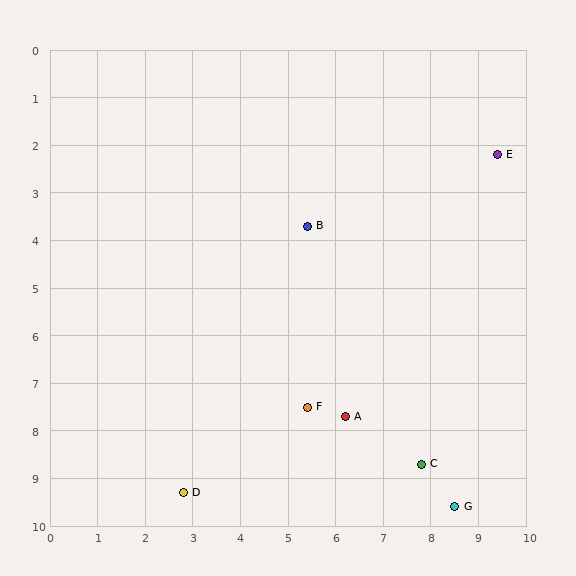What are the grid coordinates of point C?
Point C is at approximately (7.8, 8.7).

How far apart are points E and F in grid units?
Points E and F are about 6.6 grid units apart.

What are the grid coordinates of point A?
Point A is at approximately (6.2, 7.7).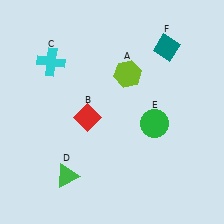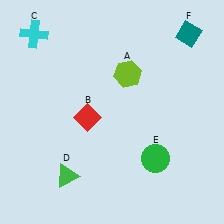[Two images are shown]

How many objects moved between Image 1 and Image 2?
3 objects moved between the two images.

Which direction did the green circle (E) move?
The green circle (E) moved down.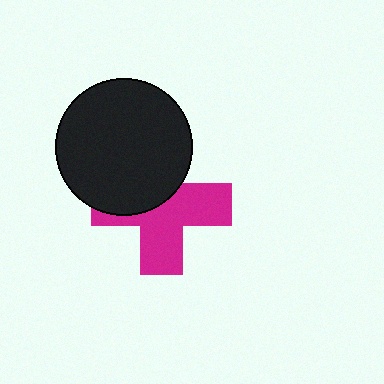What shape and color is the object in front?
The object in front is a black circle.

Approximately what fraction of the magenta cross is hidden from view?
Roughly 44% of the magenta cross is hidden behind the black circle.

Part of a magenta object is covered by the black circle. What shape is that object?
It is a cross.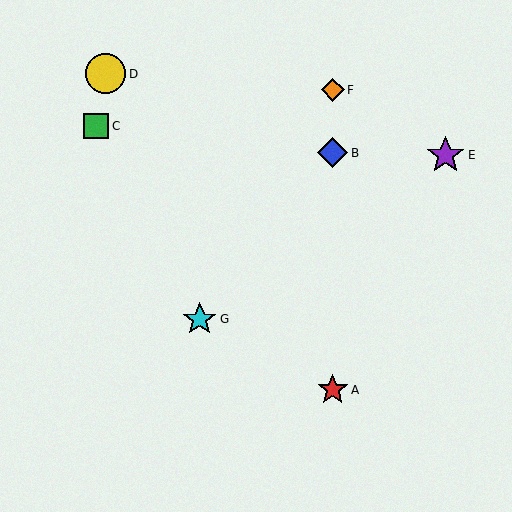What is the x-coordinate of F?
Object F is at x≈333.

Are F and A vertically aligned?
Yes, both are at x≈333.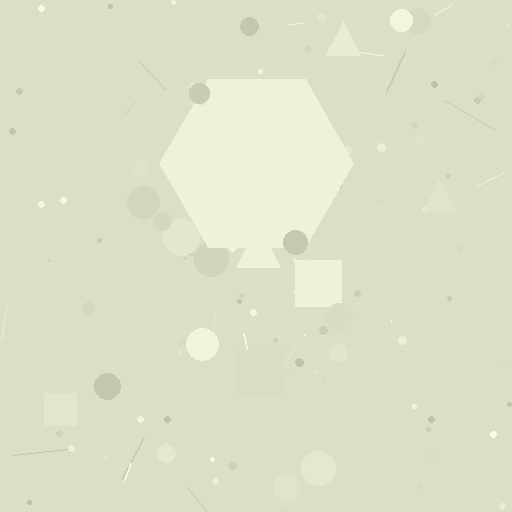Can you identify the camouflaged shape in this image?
The camouflaged shape is a hexagon.